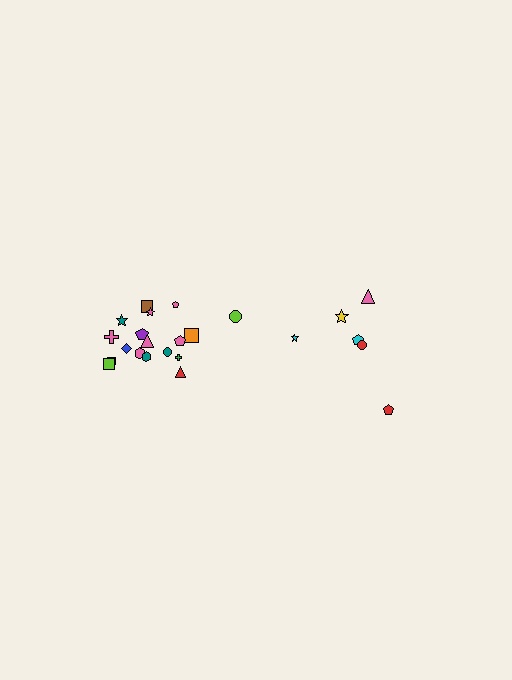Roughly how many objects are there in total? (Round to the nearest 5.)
Roughly 25 objects in total.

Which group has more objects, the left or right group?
The left group.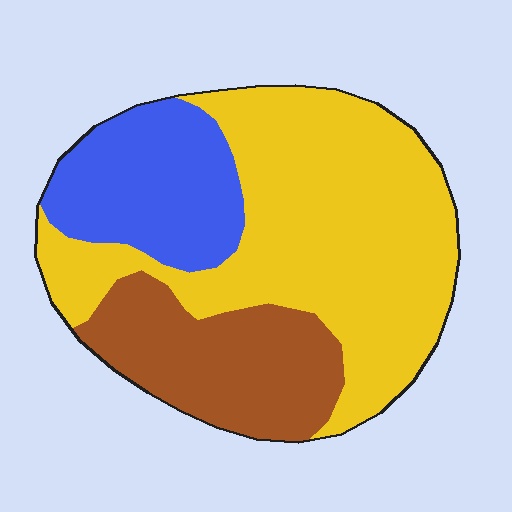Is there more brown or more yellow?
Yellow.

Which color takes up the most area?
Yellow, at roughly 55%.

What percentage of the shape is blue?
Blue covers roughly 20% of the shape.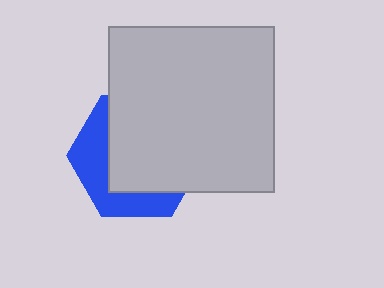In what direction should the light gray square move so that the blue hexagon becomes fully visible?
The light gray square should move toward the upper-right. That is the shortest direction to clear the overlap and leave the blue hexagon fully visible.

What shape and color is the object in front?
The object in front is a light gray square.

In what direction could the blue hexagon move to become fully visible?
The blue hexagon could move toward the lower-left. That would shift it out from behind the light gray square entirely.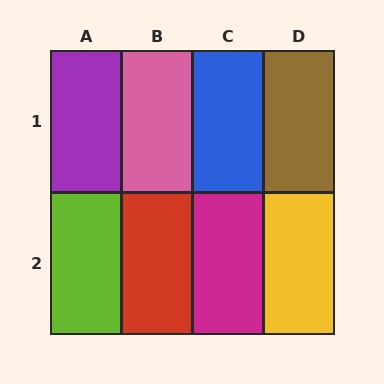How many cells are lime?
1 cell is lime.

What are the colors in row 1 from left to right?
Purple, pink, blue, brown.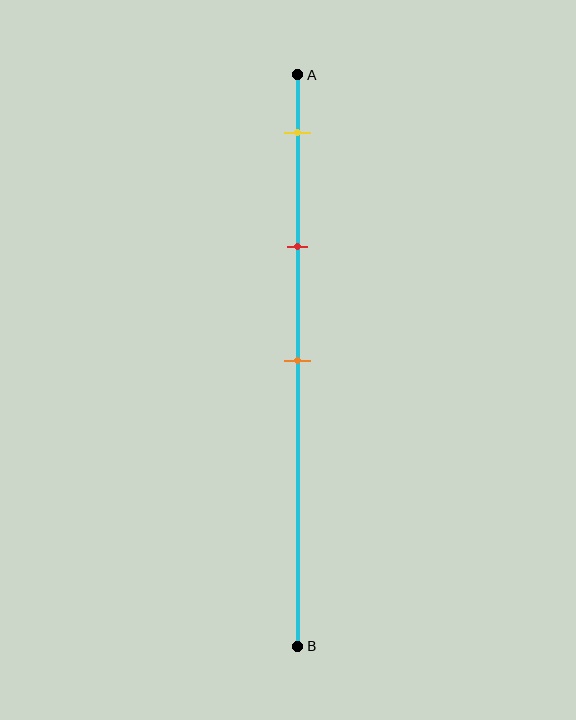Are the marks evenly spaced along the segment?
Yes, the marks are approximately evenly spaced.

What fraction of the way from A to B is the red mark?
The red mark is approximately 30% (0.3) of the way from A to B.